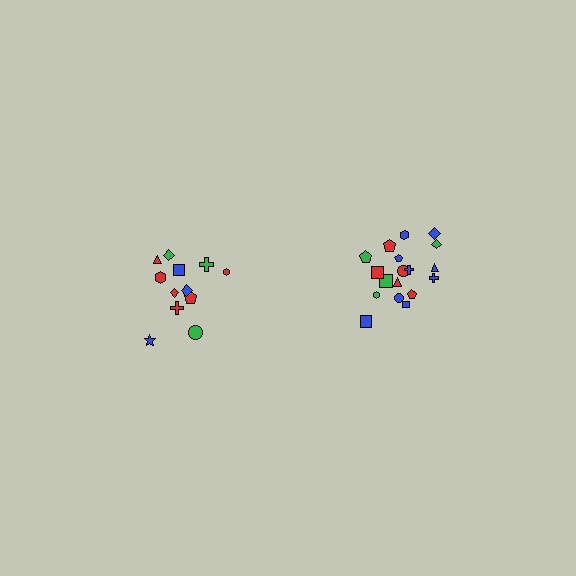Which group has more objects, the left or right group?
The right group.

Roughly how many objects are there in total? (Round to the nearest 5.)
Roughly 30 objects in total.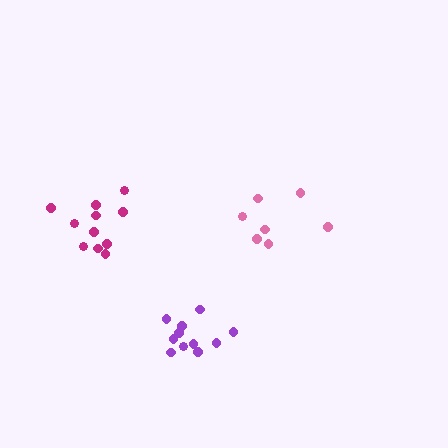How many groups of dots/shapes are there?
There are 3 groups.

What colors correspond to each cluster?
The clusters are colored: purple, magenta, pink.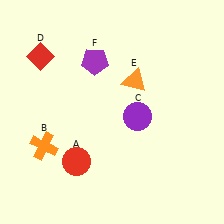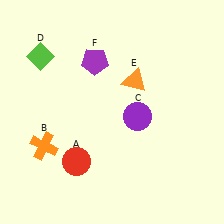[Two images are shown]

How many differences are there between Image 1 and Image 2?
There is 1 difference between the two images.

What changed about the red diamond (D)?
In Image 1, D is red. In Image 2, it changed to lime.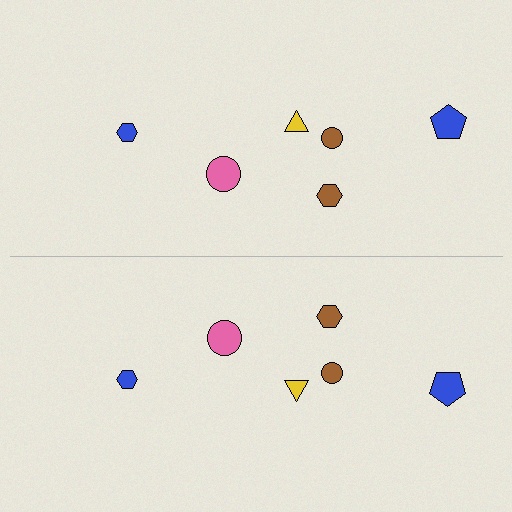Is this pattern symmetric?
Yes, this pattern has bilateral (reflection) symmetry.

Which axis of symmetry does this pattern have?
The pattern has a horizontal axis of symmetry running through the center of the image.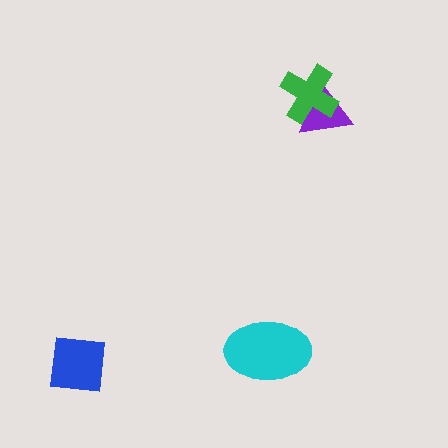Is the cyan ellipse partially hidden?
No, no other shape covers it.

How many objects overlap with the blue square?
0 objects overlap with the blue square.